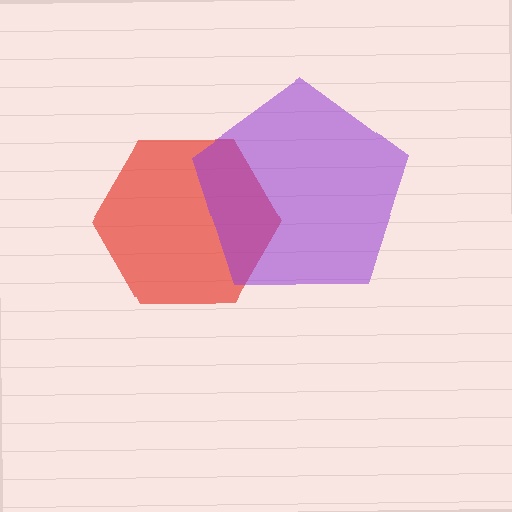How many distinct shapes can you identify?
There are 2 distinct shapes: a red hexagon, a purple pentagon.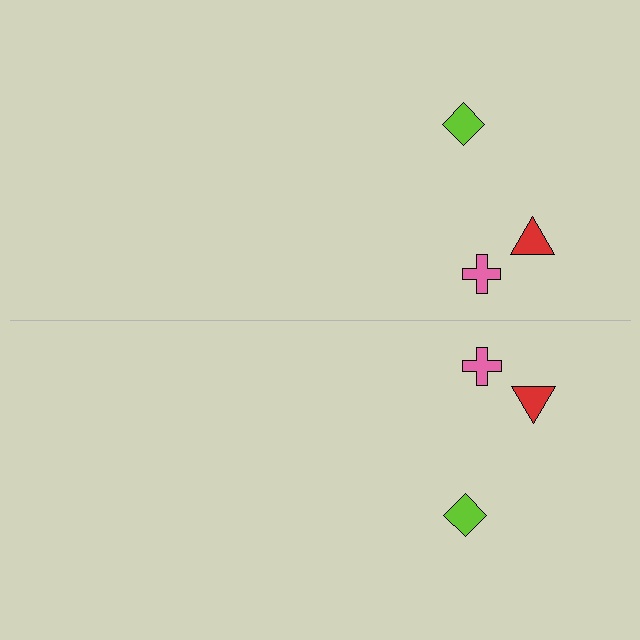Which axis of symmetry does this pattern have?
The pattern has a horizontal axis of symmetry running through the center of the image.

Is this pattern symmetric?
Yes, this pattern has bilateral (reflection) symmetry.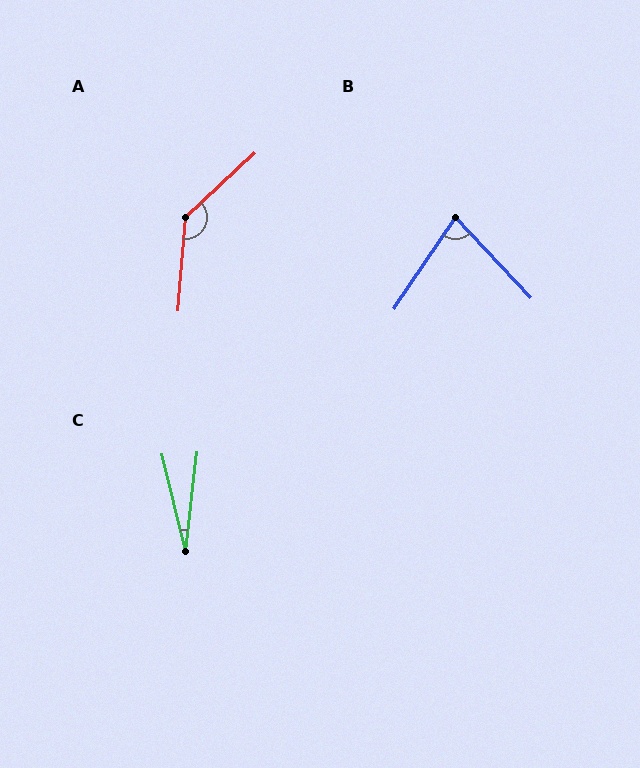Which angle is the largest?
A, at approximately 137 degrees.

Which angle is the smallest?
C, at approximately 20 degrees.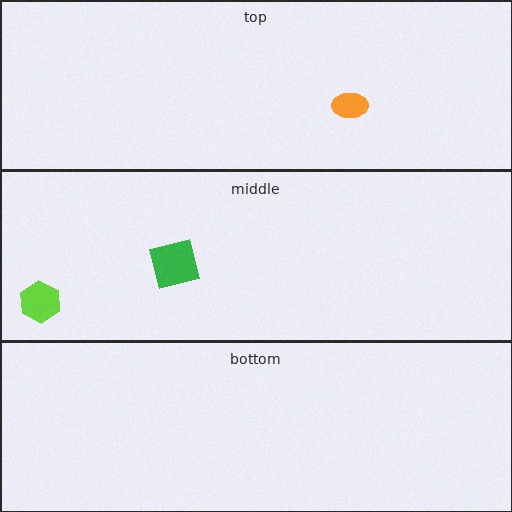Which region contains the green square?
The middle region.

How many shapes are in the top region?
1.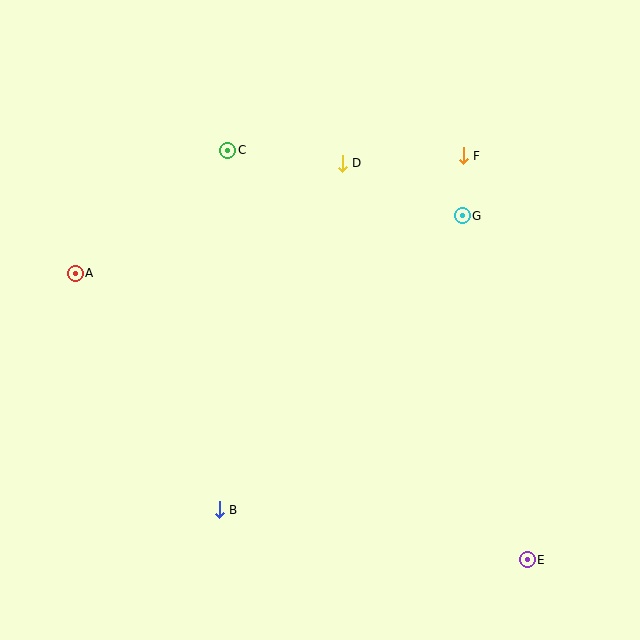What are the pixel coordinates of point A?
Point A is at (75, 273).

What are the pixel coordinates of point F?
Point F is at (463, 156).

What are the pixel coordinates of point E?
Point E is at (527, 560).